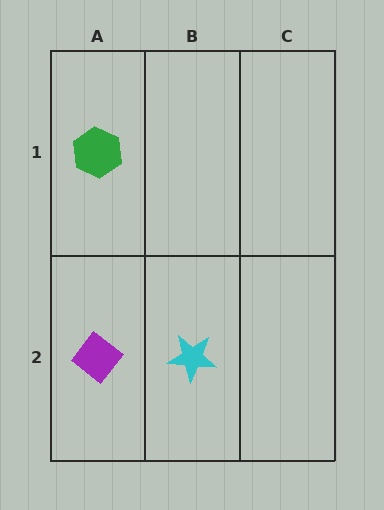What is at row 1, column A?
A green hexagon.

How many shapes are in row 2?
2 shapes.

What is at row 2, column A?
A purple diamond.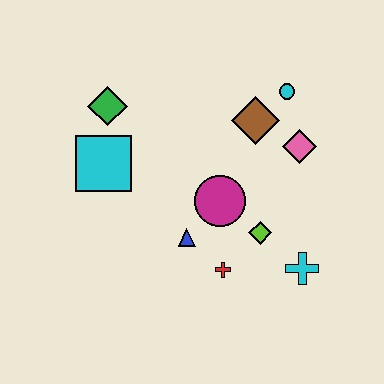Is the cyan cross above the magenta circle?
No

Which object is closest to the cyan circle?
The brown diamond is closest to the cyan circle.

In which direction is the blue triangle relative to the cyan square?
The blue triangle is to the right of the cyan square.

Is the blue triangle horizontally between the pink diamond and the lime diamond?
No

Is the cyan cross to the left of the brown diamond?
No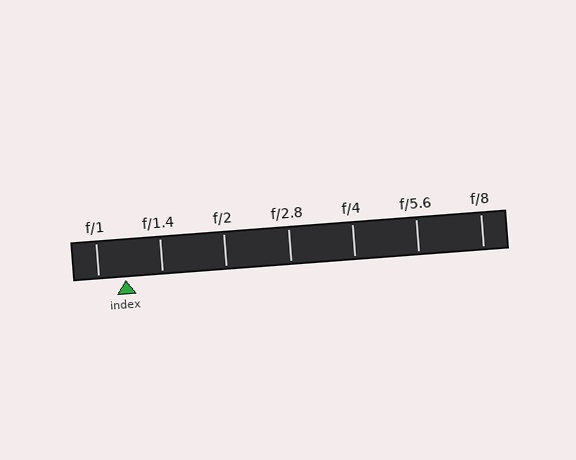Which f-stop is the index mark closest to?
The index mark is closest to f/1.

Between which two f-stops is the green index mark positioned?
The index mark is between f/1 and f/1.4.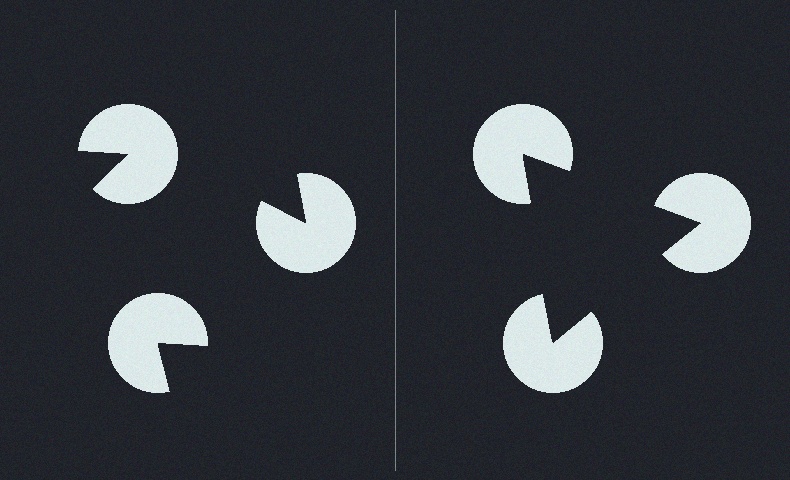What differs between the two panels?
The pac-man discs are positioned identically on both sides; only the wedge orientations differ. On the right they align to a triangle; on the left they are misaligned.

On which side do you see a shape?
An illusory triangle appears on the right side. On the left side the wedge cuts are rotated, so no coherent shape forms.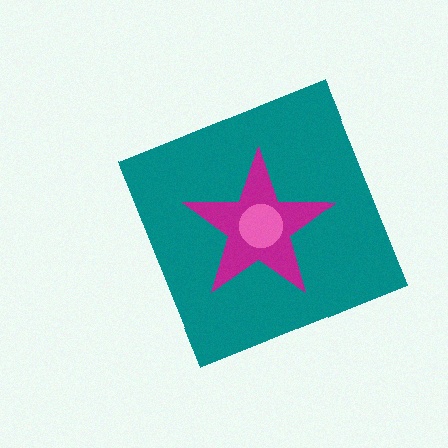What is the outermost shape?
The teal diamond.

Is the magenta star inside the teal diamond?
Yes.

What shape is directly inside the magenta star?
The pink circle.